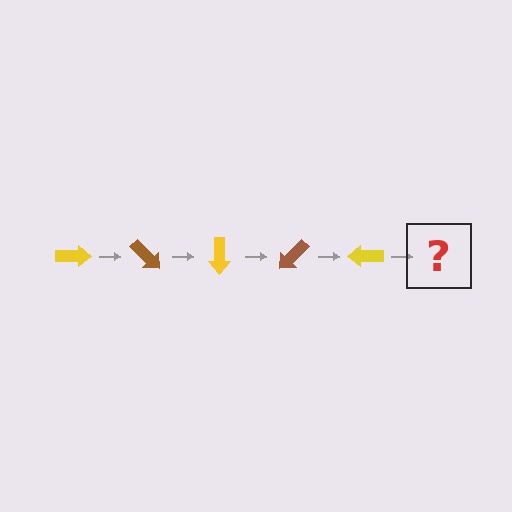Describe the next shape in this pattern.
It should be a brown arrow, rotated 225 degrees from the start.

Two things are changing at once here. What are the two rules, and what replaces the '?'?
The two rules are that it rotates 45 degrees each step and the color cycles through yellow and brown. The '?' should be a brown arrow, rotated 225 degrees from the start.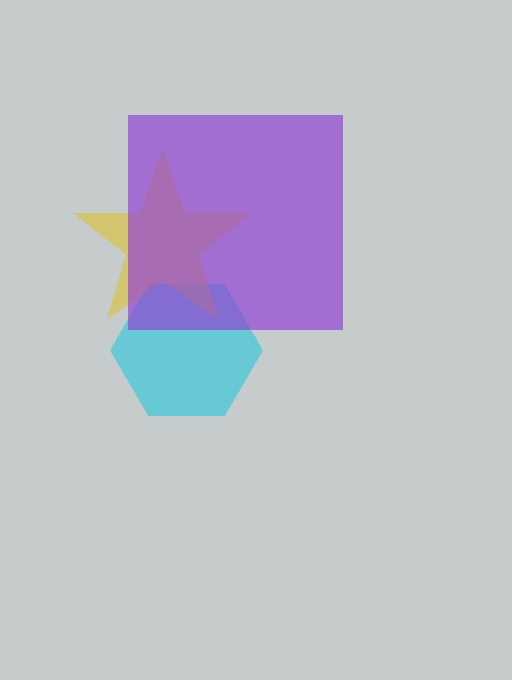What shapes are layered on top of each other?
The layered shapes are: a cyan hexagon, a yellow star, a purple square.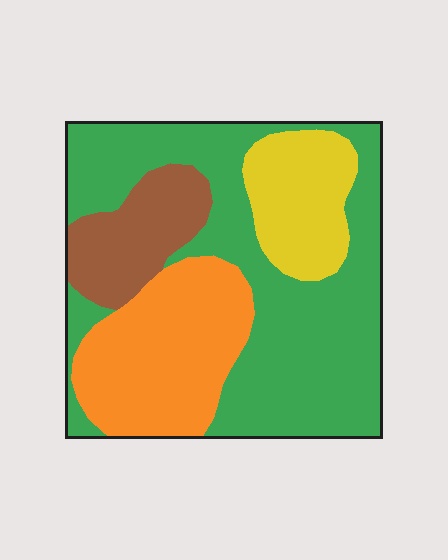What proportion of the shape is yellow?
Yellow covers about 15% of the shape.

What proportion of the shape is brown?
Brown covers roughly 15% of the shape.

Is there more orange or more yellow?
Orange.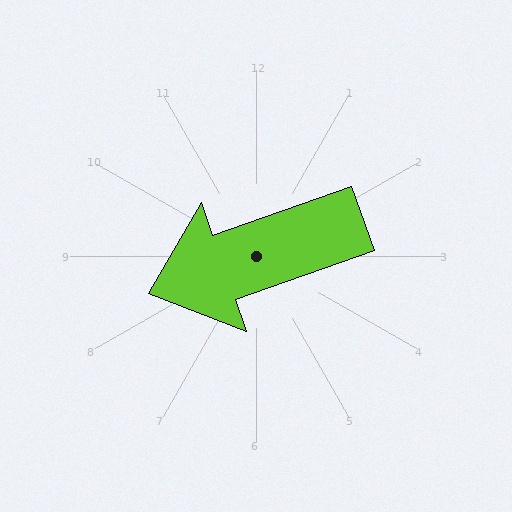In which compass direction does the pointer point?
West.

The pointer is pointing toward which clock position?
Roughly 8 o'clock.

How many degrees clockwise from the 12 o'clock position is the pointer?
Approximately 251 degrees.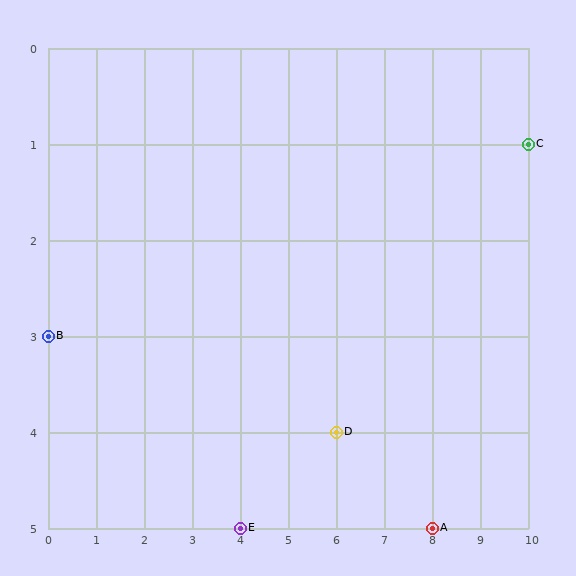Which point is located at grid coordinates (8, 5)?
Point A is at (8, 5).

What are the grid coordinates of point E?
Point E is at grid coordinates (4, 5).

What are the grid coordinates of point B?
Point B is at grid coordinates (0, 3).